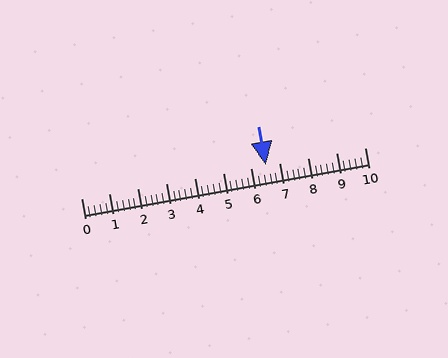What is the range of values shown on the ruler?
The ruler shows values from 0 to 10.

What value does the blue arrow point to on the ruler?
The blue arrow points to approximately 6.5.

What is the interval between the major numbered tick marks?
The major tick marks are spaced 1 units apart.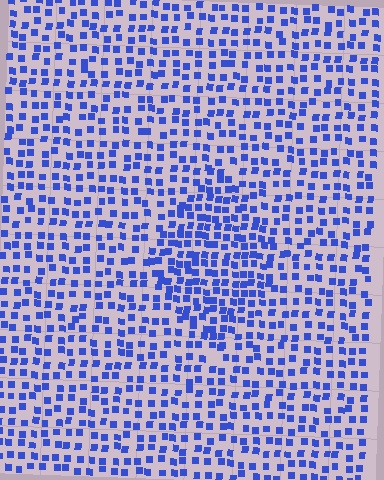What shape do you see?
I see a diamond.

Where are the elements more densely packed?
The elements are more densely packed inside the diamond boundary.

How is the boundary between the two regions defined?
The boundary is defined by a change in element density (approximately 1.6x ratio). All elements are the same color, size, and shape.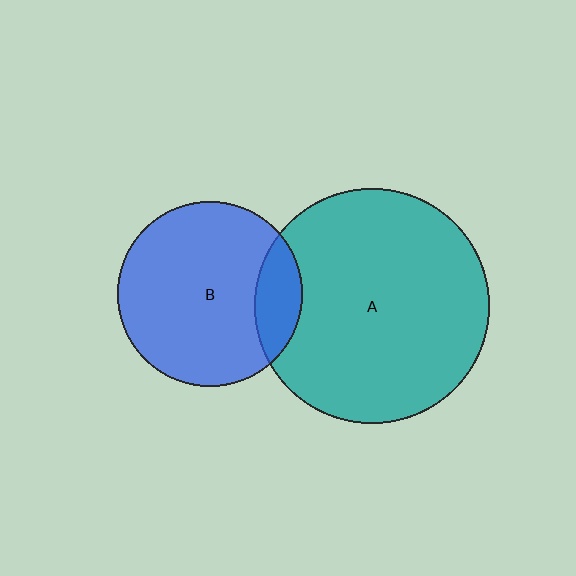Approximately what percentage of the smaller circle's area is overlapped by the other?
Approximately 15%.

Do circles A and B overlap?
Yes.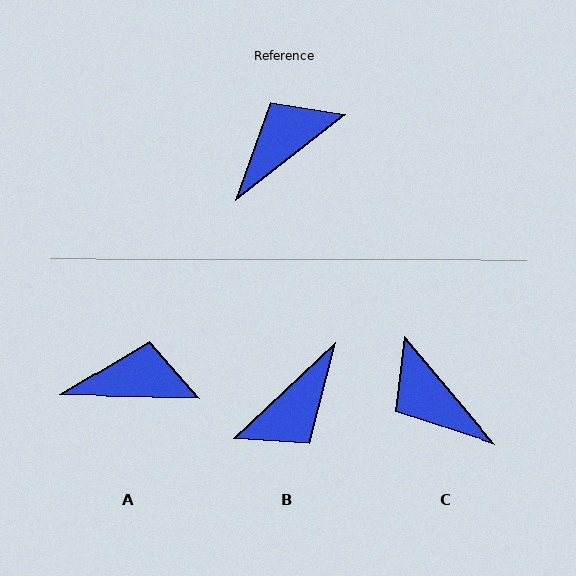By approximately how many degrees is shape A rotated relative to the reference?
Approximately 39 degrees clockwise.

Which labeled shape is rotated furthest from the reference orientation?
B, about 175 degrees away.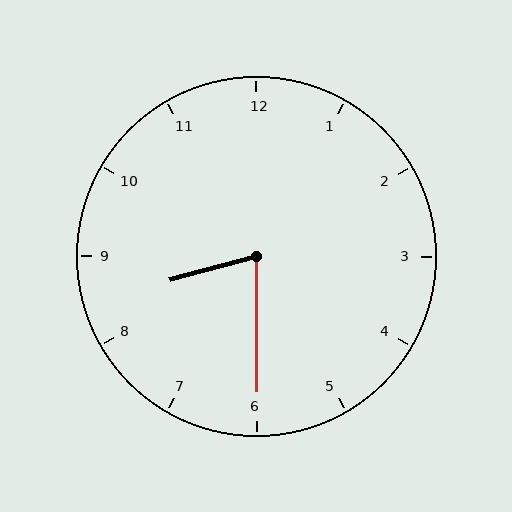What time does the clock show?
8:30.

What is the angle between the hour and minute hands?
Approximately 75 degrees.